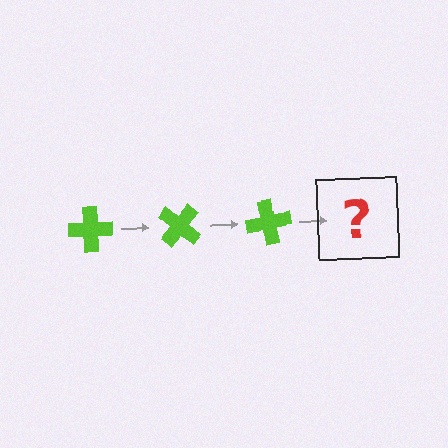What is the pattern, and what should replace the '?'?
The pattern is that the cross rotates 40 degrees each step. The '?' should be a lime cross rotated 120 degrees.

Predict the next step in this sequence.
The next step is a lime cross rotated 120 degrees.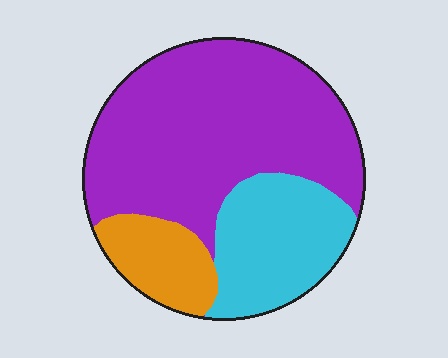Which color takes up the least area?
Orange, at roughly 15%.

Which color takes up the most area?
Purple, at roughly 60%.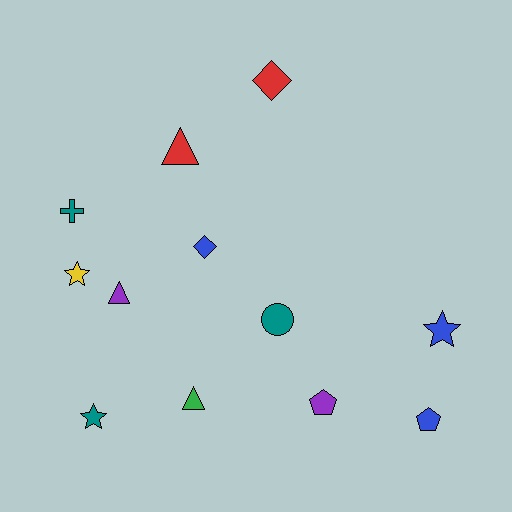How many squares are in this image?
There are no squares.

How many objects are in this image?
There are 12 objects.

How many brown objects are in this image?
There are no brown objects.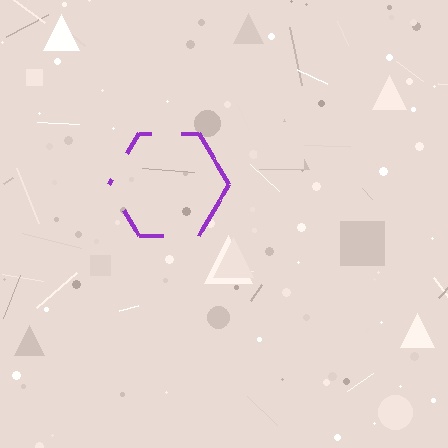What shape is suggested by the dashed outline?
The dashed outline suggests a hexagon.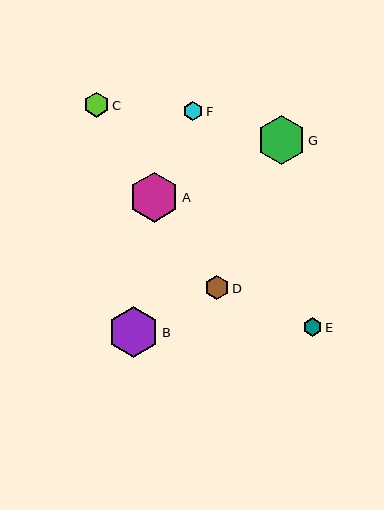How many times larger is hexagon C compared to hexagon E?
Hexagon C is approximately 1.4 times the size of hexagon E.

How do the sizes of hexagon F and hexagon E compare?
Hexagon F and hexagon E are approximately the same size.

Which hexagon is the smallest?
Hexagon E is the smallest with a size of approximately 18 pixels.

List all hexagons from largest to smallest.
From largest to smallest: B, A, G, C, D, F, E.